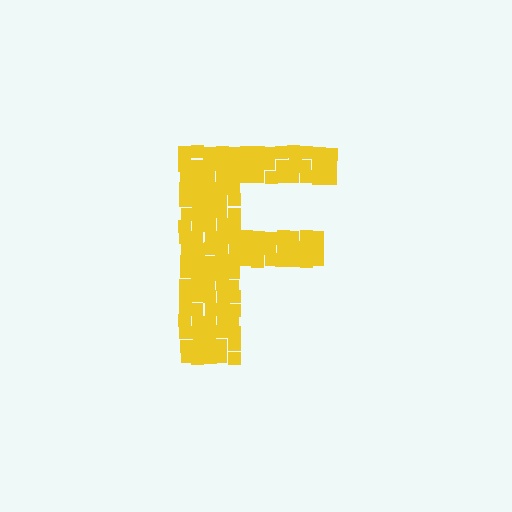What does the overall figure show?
The overall figure shows the letter F.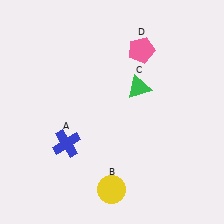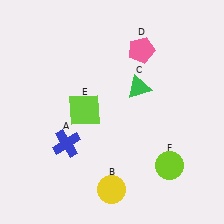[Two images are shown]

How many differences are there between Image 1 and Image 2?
There are 2 differences between the two images.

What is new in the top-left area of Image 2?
A lime square (E) was added in the top-left area of Image 2.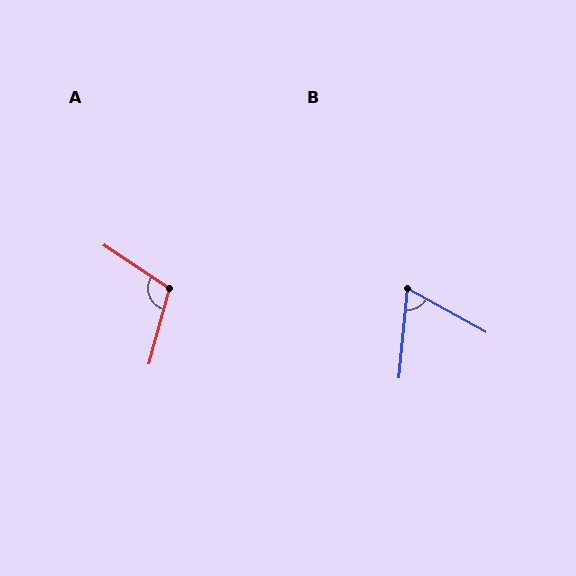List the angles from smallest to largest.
B (66°), A (109°).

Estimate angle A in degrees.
Approximately 109 degrees.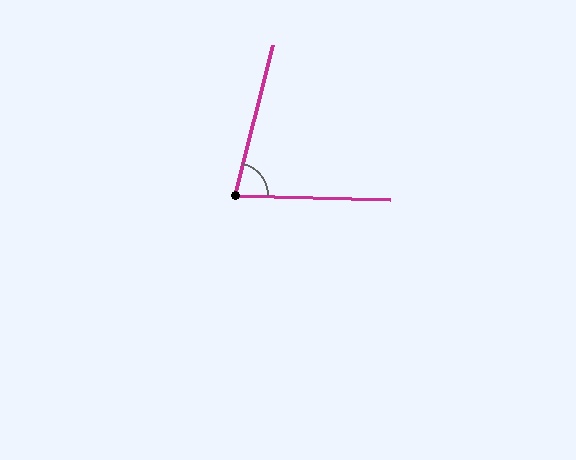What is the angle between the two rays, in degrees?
Approximately 77 degrees.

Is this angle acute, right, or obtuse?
It is acute.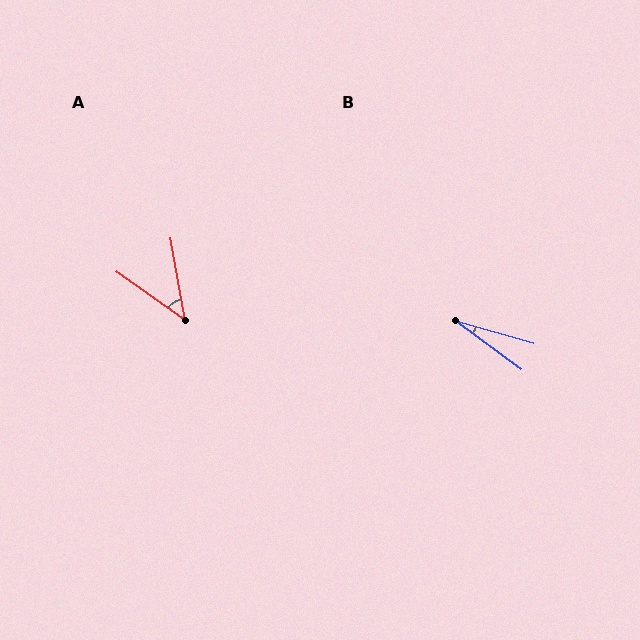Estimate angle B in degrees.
Approximately 21 degrees.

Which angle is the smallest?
B, at approximately 21 degrees.